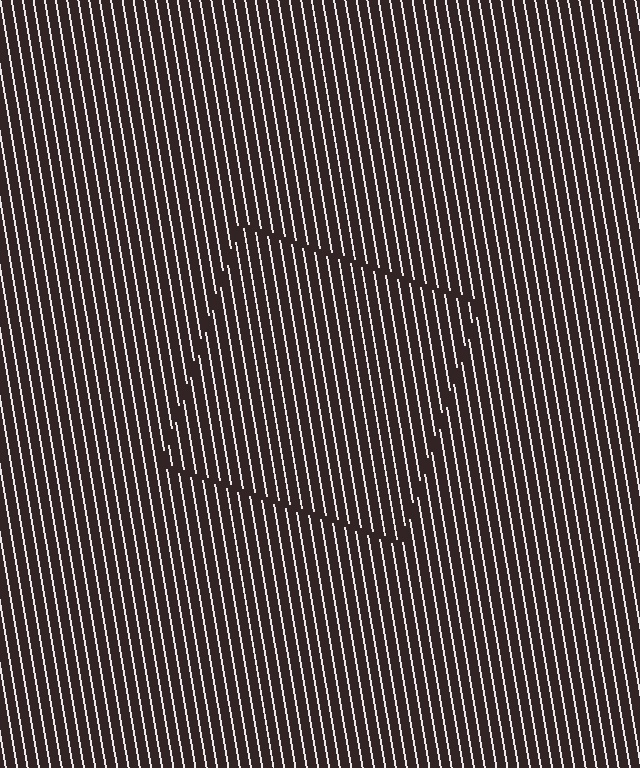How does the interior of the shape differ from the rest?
The interior of the shape contains the same grating, shifted by half a period — the contour is defined by the phase discontinuity where line-ends from the inner and outer gratings abut.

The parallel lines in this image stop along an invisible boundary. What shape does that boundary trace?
An illusory square. The interior of the shape contains the same grating, shifted by half a period — the contour is defined by the phase discontinuity where line-ends from the inner and outer gratings abut.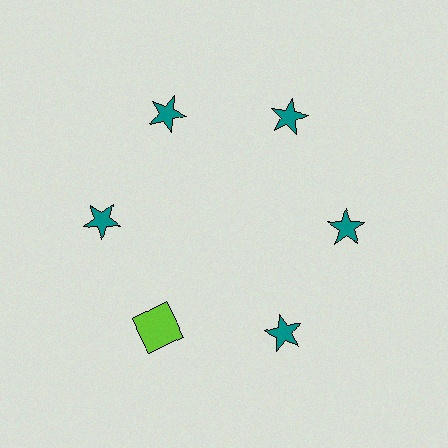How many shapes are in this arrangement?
There are 6 shapes arranged in a ring pattern.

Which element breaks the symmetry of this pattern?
The lime square at roughly the 7 o'clock position breaks the symmetry. All other shapes are teal stars.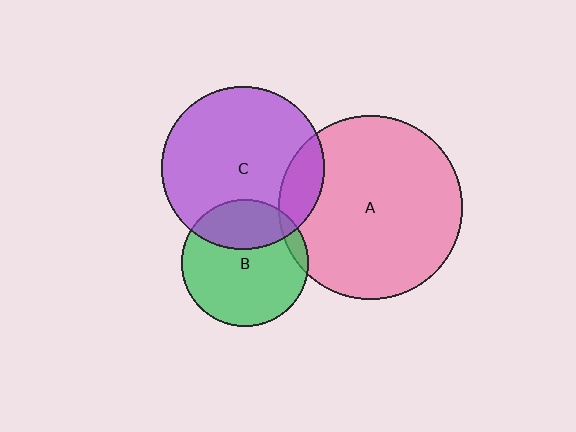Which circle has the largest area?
Circle A (pink).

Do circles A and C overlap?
Yes.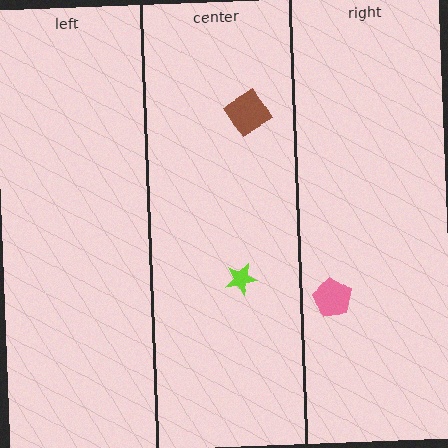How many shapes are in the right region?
1.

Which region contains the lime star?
The center region.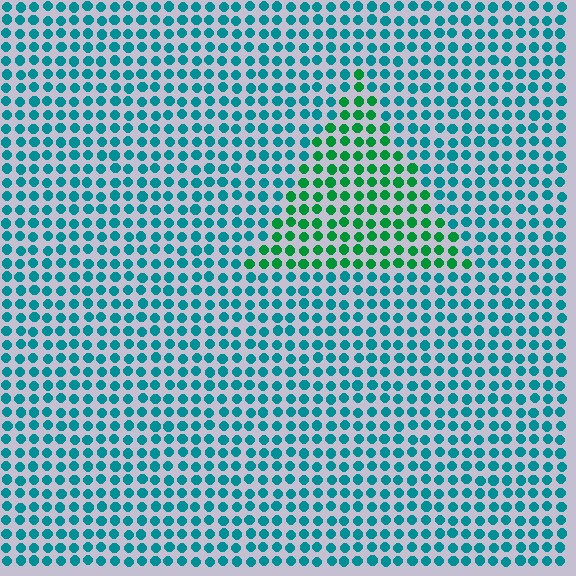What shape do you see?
I see a triangle.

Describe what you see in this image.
The image is filled with small teal elements in a uniform arrangement. A triangle-shaped region is visible where the elements are tinted to a slightly different hue, forming a subtle color boundary.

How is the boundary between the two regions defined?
The boundary is defined purely by a slight shift in hue (about 41 degrees). Spacing, size, and orientation are identical on both sides.